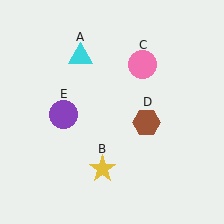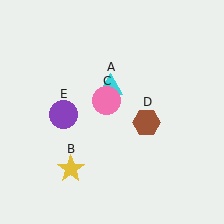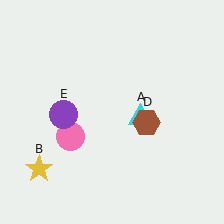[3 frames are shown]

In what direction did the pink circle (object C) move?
The pink circle (object C) moved down and to the left.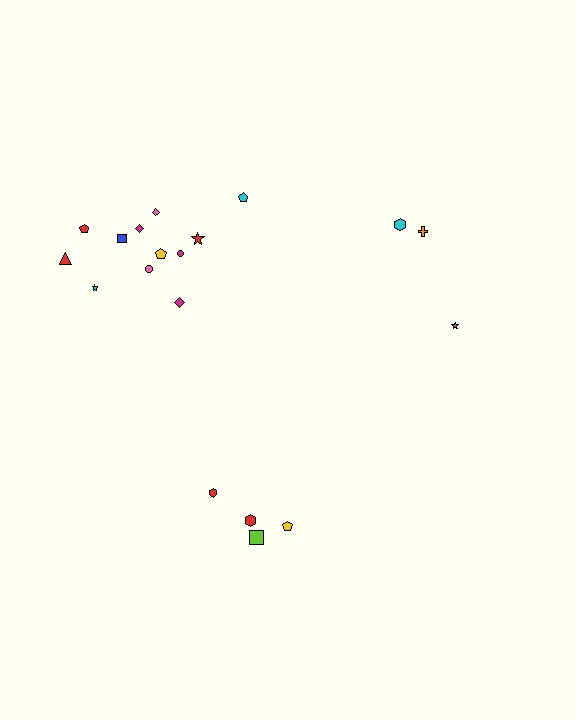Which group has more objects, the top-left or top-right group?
The top-left group.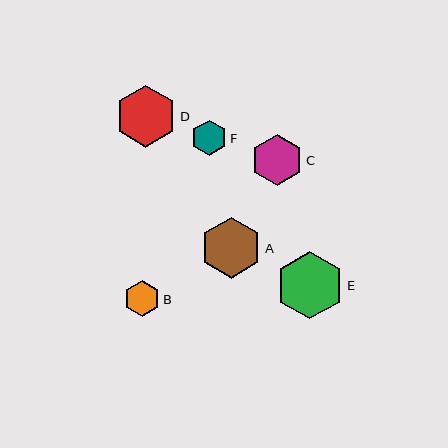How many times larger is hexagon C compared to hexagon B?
Hexagon C is approximately 1.4 times the size of hexagon B.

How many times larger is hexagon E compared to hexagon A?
Hexagon E is approximately 1.1 times the size of hexagon A.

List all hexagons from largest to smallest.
From largest to smallest: E, D, A, C, B, F.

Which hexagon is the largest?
Hexagon E is the largest with a size of approximately 67 pixels.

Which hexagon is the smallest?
Hexagon F is the smallest with a size of approximately 36 pixels.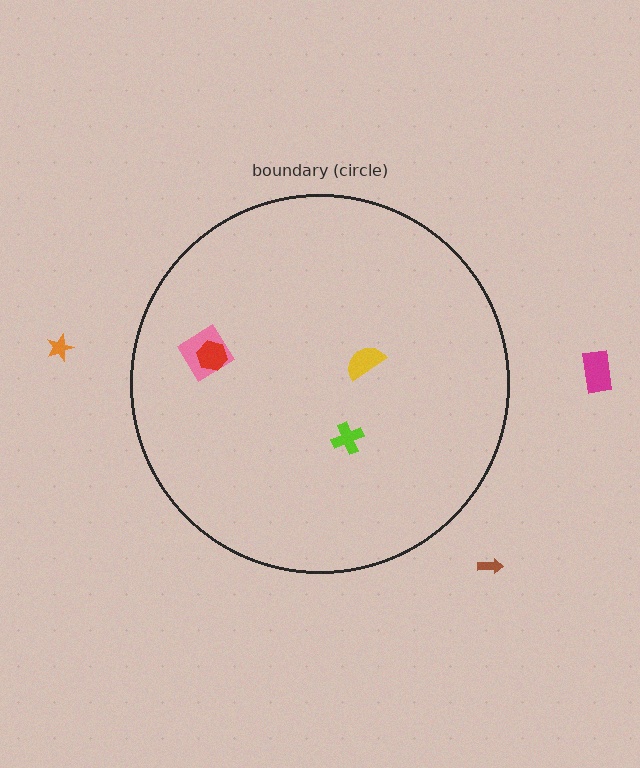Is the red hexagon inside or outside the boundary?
Inside.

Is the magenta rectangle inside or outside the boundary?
Outside.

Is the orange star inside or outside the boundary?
Outside.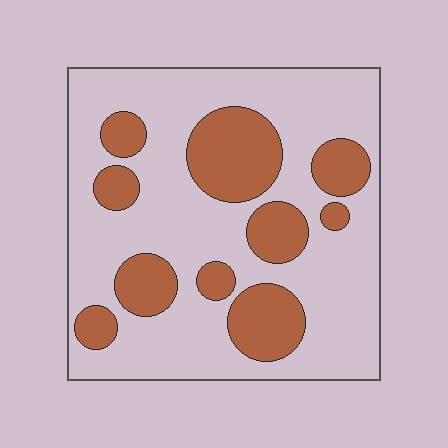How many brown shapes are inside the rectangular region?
10.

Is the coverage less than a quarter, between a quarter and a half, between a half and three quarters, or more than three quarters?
Between a quarter and a half.